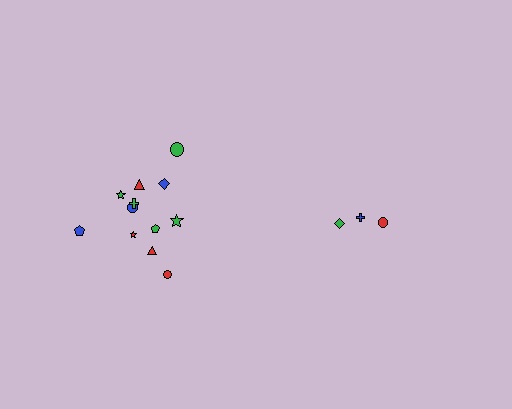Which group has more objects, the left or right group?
The left group.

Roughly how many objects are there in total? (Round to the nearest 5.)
Roughly 15 objects in total.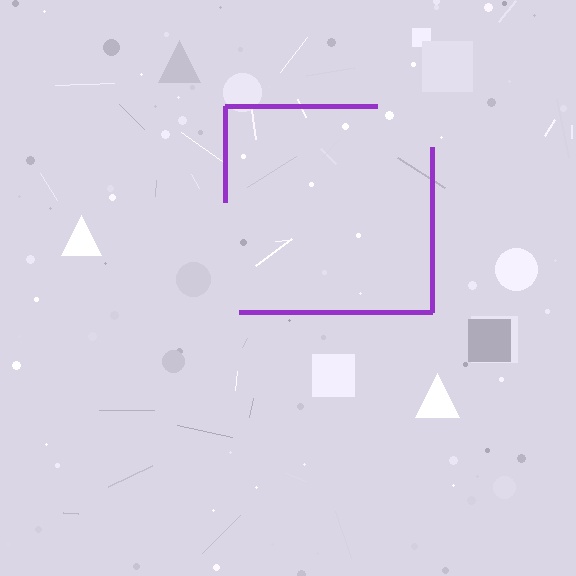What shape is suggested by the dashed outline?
The dashed outline suggests a square.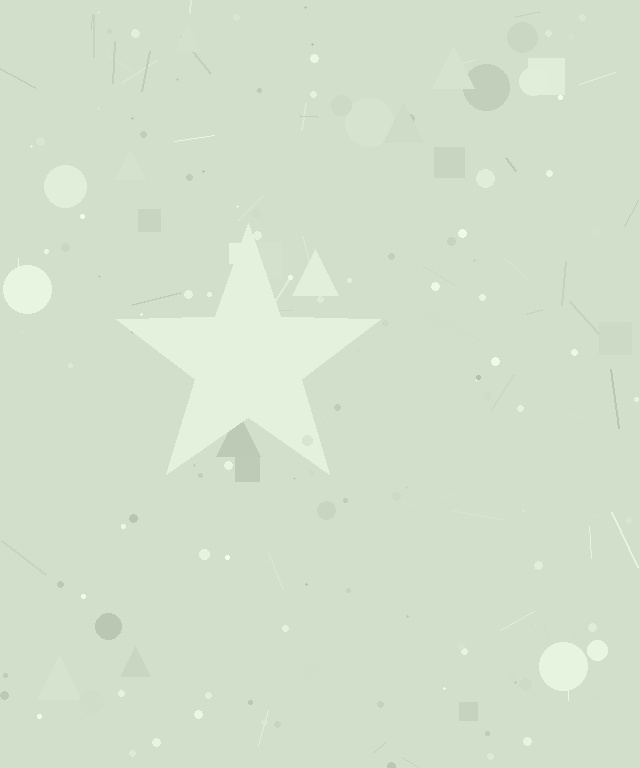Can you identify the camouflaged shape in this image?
The camouflaged shape is a star.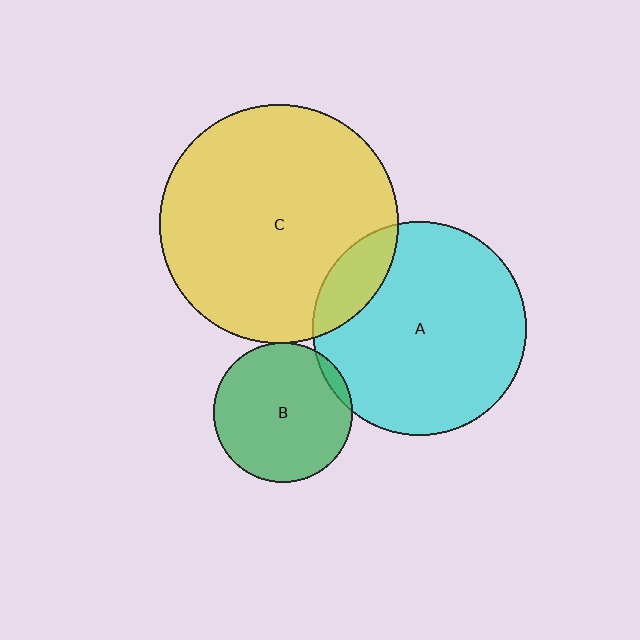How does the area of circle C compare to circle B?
Approximately 2.9 times.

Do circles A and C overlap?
Yes.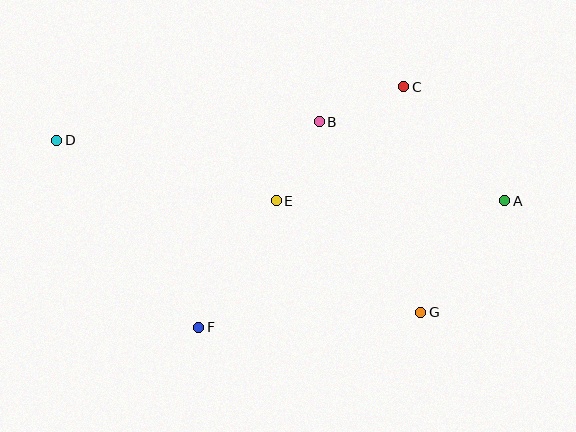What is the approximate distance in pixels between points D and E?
The distance between D and E is approximately 228 pixels.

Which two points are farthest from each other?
Points A and D are farthest from each other.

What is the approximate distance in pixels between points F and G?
The distance between F and G is approximately 223 pixels.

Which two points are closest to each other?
Points B and E are closest to each other.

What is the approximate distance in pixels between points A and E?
The distance between A and E is approximately 228 pixels.